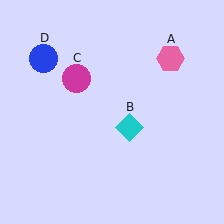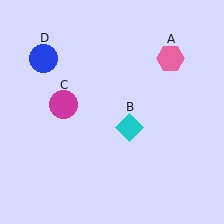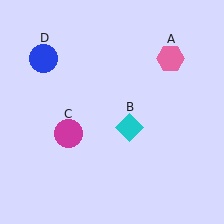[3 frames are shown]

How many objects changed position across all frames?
1 object changed position: magenta circle (object C).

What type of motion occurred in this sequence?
The magenta circle (object C) rotated counterclockwise around the center of the scene.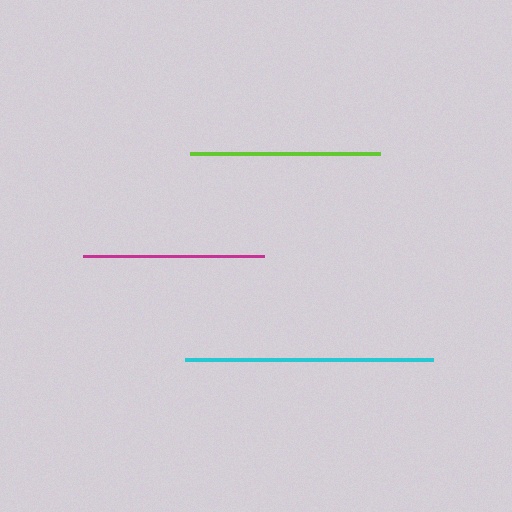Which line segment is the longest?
The cyan line is the longest at approximately 248 pixels.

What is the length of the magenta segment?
The magenta segment is approximately 181 pixels long.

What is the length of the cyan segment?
The cyan segment is approximately 248 pixels long.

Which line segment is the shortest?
The magenta line is the shortest at approximately 181 pixels.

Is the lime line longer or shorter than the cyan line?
The cyan line is longer than the lime line.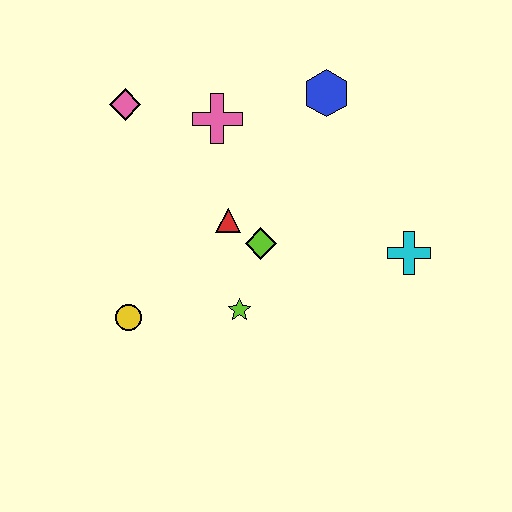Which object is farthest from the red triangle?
The cyan cross is farthest from the red triangle.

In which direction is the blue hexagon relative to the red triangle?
The blue hexagon is above the red triangle.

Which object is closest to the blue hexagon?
The pink cross is closest to the blue hexagon.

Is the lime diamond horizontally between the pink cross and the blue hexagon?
Yes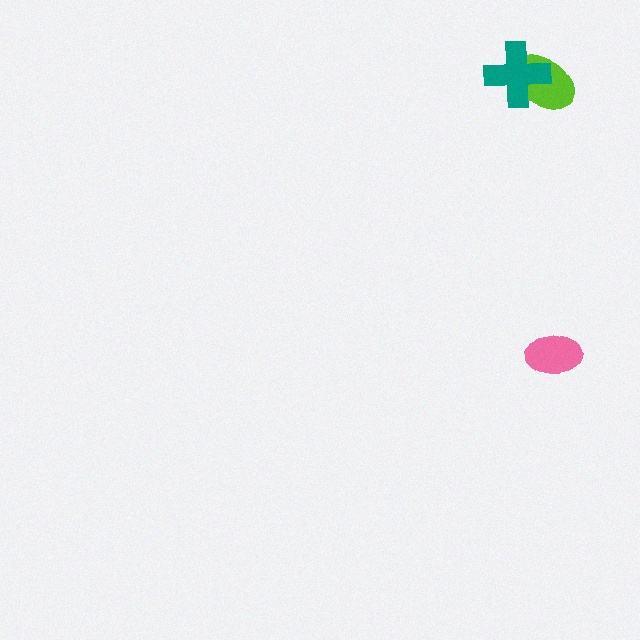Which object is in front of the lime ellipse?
The teal cross is in front of the lime ellipse.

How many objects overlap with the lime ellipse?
1 object overlaps with the lime ellipse.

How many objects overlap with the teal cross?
1 object overlaps with the teal cross.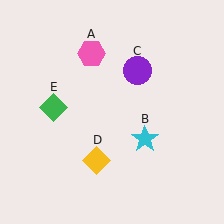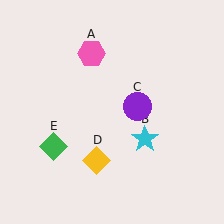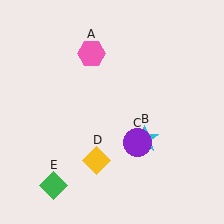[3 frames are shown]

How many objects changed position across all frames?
2 objects changed position: purple circle (object C), green diamond (object E).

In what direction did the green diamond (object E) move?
The green diamond (object E) moved down.